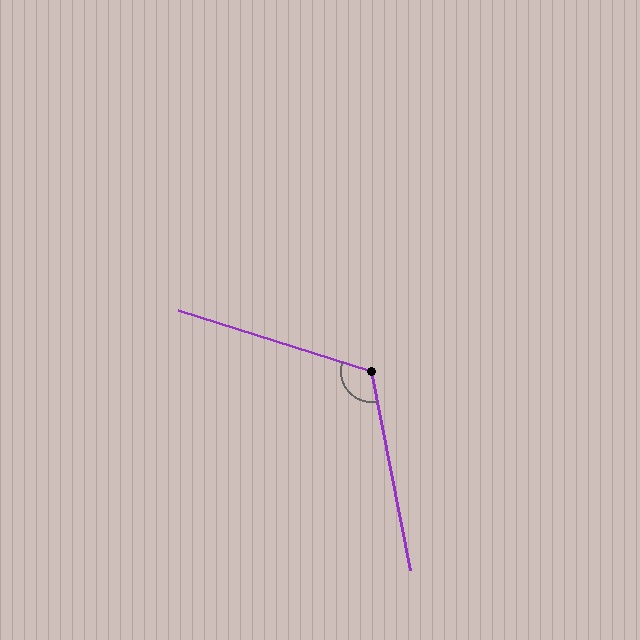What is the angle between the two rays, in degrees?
Approximately 119 degrees.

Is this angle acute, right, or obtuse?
It is obtuse.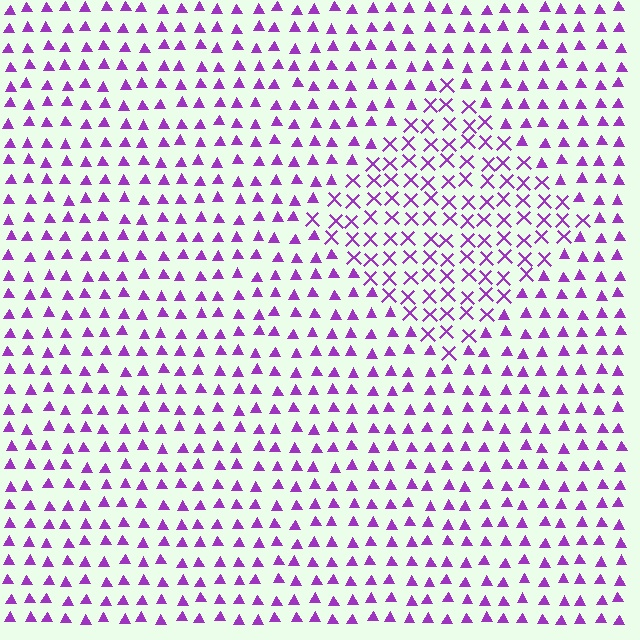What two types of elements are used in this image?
The image uses X marks inside the diamond region and triangles outside it.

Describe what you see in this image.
The image is filled with small purple elements arranged in a uniform grid. A diamond-shaped region contains X marks, while the surrounding area contains triangles. The boundary is defined purely by the change in element shape.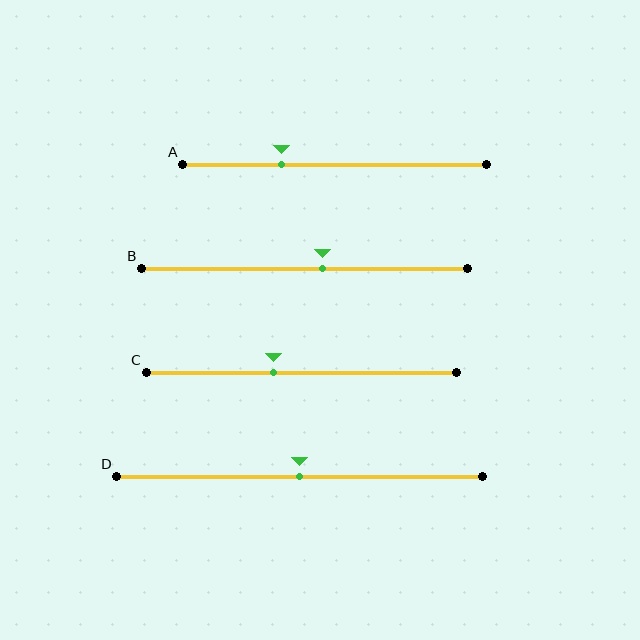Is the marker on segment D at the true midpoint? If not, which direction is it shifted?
Yes, the marker on segment D is at the true midpoint.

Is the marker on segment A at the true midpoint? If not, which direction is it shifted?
No, the marker on segment A is shifted to the left by about 18% of the segment length.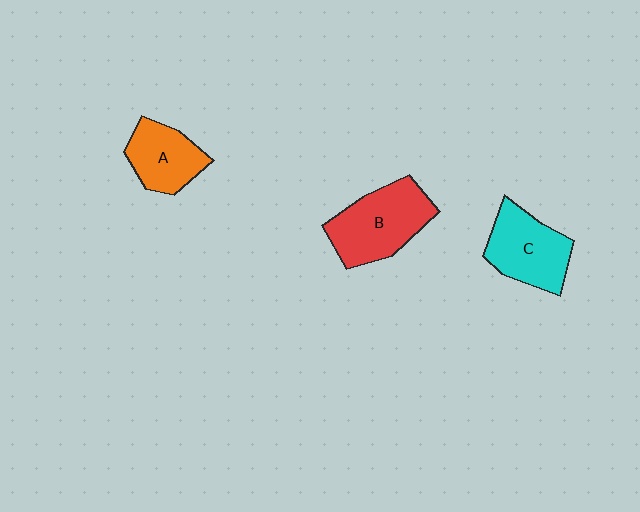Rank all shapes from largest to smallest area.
From largest to smallest: B (red), C (cyan), A (orange).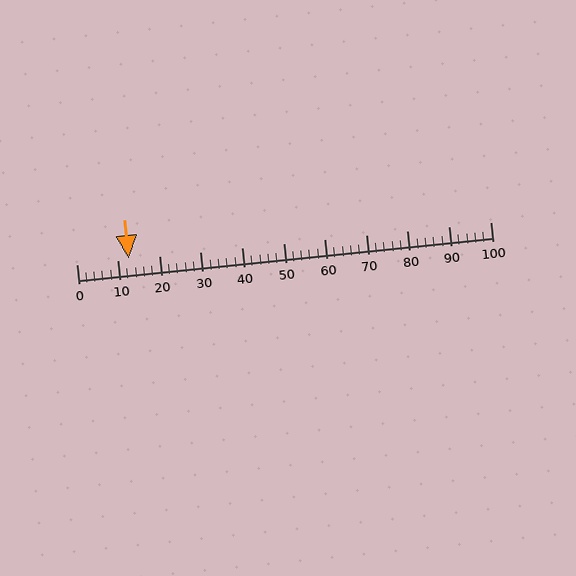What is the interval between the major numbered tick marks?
The major tick marks are spaced 10 units apart.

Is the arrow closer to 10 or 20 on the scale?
The arrow is closer to 10.